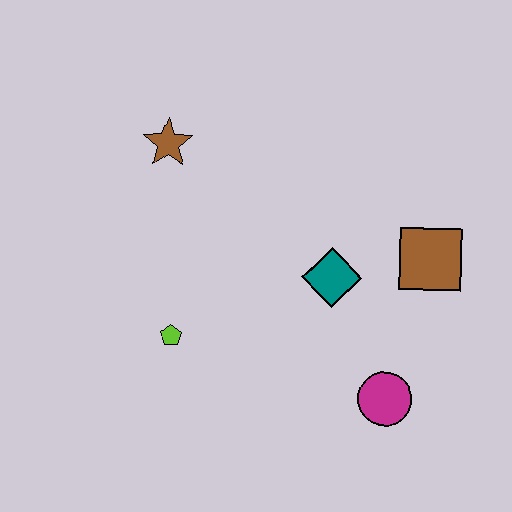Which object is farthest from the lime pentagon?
The brown square is farthest from the lime pentagon.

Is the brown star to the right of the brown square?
No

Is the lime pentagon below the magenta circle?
No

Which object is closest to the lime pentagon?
The teal diamond is closest to the lime pentagon.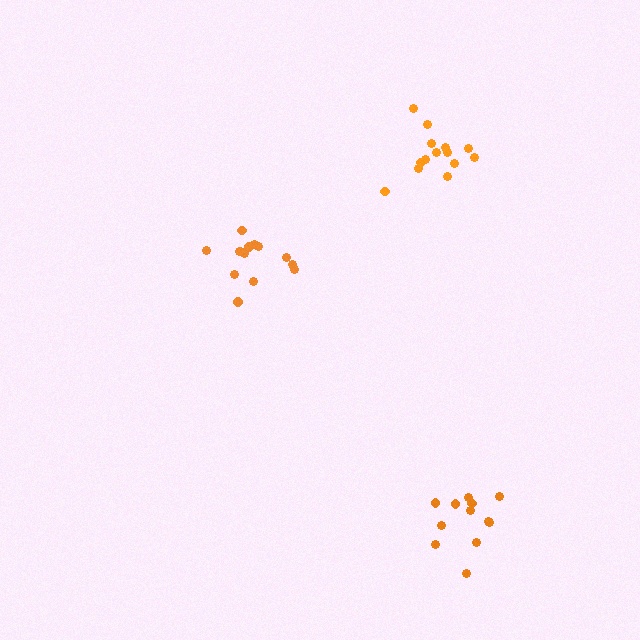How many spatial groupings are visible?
There are 3 spatial groupings.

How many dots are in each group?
Group 1: 14 dots, Group 2: 14 dots, Group 3: 12 dots (40 total).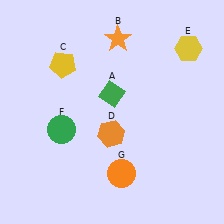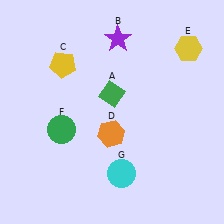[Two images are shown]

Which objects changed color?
B changed from orange to purple. G changed from orange to cyan.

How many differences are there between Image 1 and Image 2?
There are 2 differences between the two images.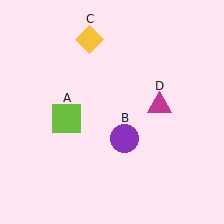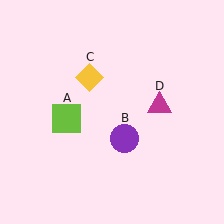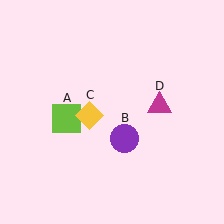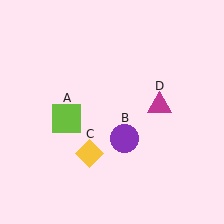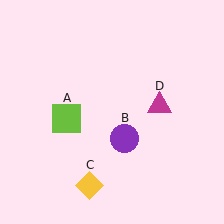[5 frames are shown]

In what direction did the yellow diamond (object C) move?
The yellow diamond (object C) moved down.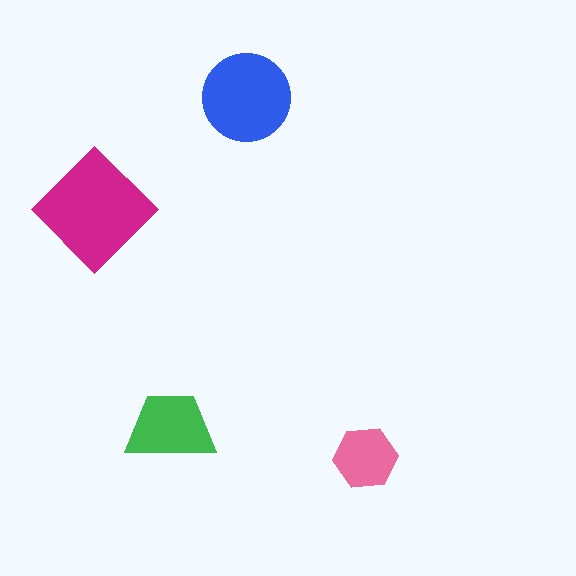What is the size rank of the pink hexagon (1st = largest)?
4th.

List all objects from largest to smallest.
The magenta diamond, the blue circle, the green trapezoid, the pink hexagon.